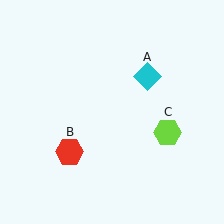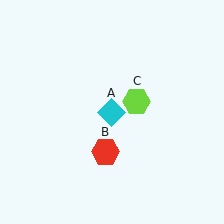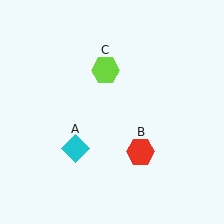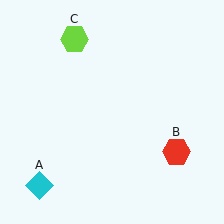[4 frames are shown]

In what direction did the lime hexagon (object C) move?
The lime hexagon (object C) moved up and to the left.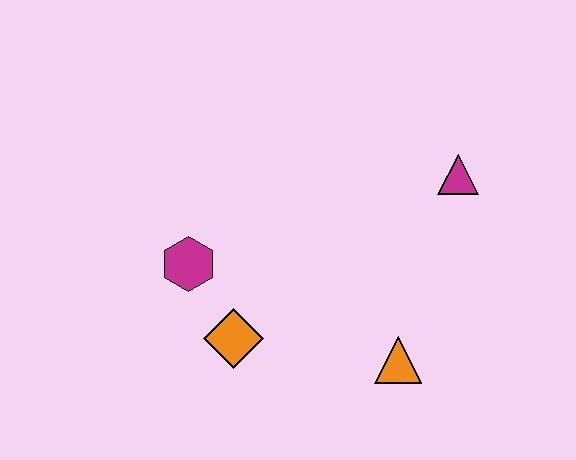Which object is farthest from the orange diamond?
The magenta triangle is farthest from the orange diamond.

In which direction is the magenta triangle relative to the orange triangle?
The magenta triangle is above the orange triangle.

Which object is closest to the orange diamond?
The magenta hexagon is closest to the orange diamond.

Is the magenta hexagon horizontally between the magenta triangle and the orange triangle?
No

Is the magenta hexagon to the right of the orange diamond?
No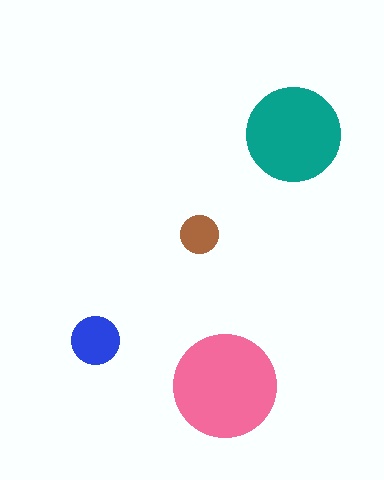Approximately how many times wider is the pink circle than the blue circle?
About 2 times wider.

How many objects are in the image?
There are 4 objects in the image.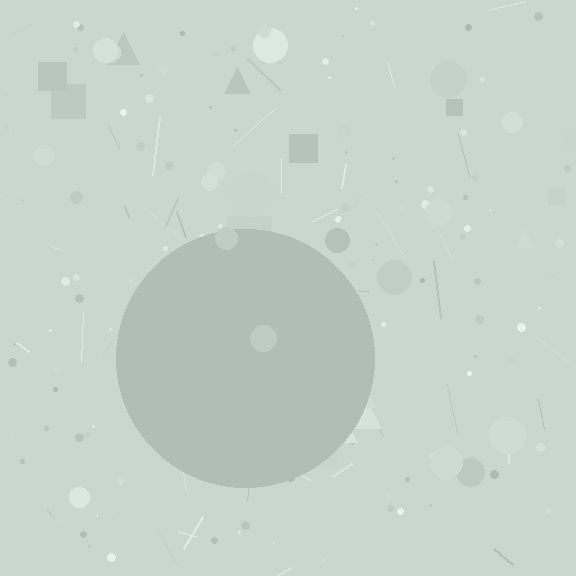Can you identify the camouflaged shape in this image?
The camouflaged shape is a circle.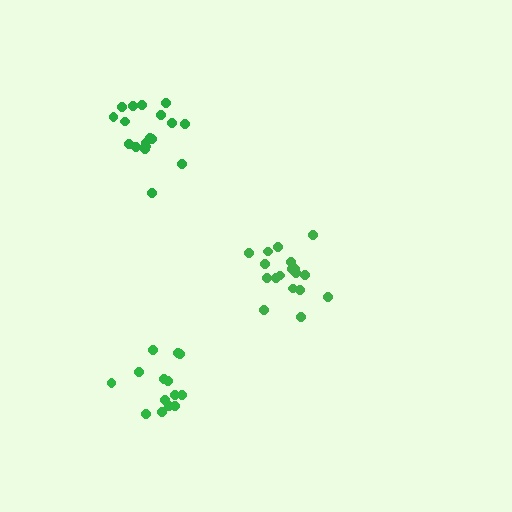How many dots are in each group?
Group 1: 18 dots, Group 2: 18 dots, Group 3: 14 dots (50 total).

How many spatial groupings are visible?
There are 3 spatial groupings.